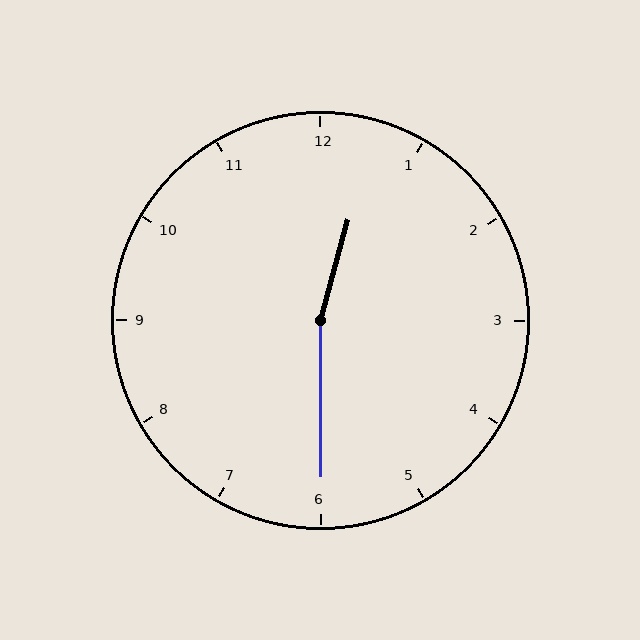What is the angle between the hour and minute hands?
Approximately 165 degrees.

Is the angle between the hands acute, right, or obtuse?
It is obtuse.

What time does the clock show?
12:30.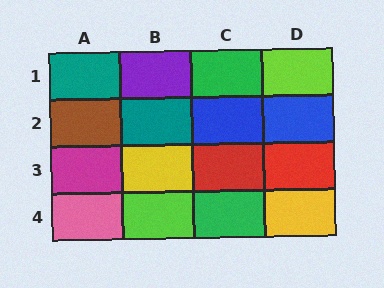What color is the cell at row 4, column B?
Lime.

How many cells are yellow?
2 cells are yellow.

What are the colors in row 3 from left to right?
Magenta, yellow, red, red.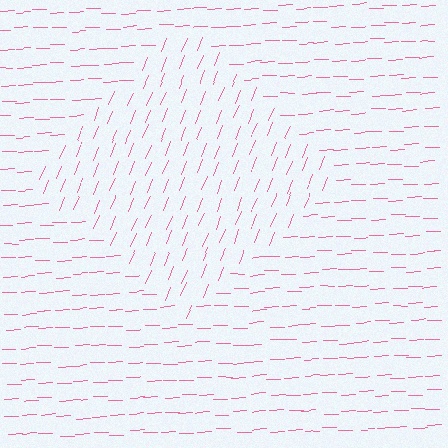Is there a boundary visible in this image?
Yes, there is a texture boundary formed by a change in line orientation.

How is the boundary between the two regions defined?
The boundary is defined purely by a change in line orientation (approximately 66 degrees difference). All lines are the same color and thickness.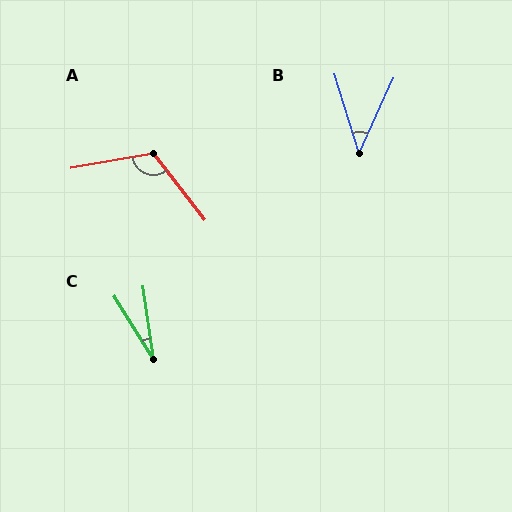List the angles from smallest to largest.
C (23°), B (42°), A (118°).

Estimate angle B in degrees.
Approximately 42 degrees.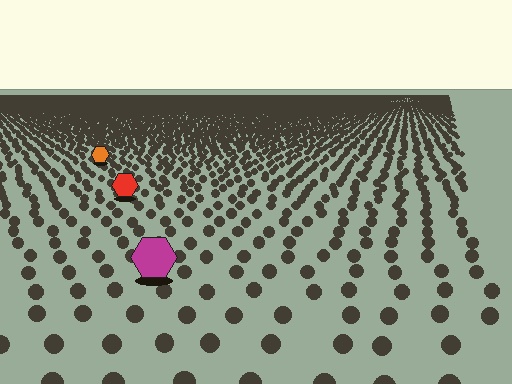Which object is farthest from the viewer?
The orange hexagon is farthest from the viewer. It appears smaller and the ground texture around it is denser.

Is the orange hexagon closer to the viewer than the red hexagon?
No. The red hexagon is closer — you can tell from the texture gradient: the ground texture is coarser near it.